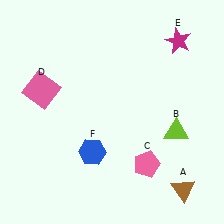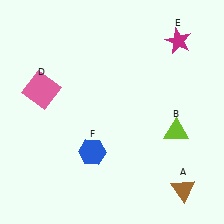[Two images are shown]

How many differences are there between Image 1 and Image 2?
There is 1 difference between the two images.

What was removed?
The pink pentagon (C) was removed in Image 2.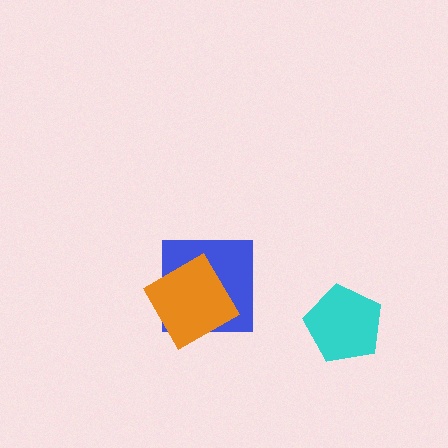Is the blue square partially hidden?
Yes, it is partially covered by another shape.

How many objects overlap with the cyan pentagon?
0 objects overlap with the cyan pentagon.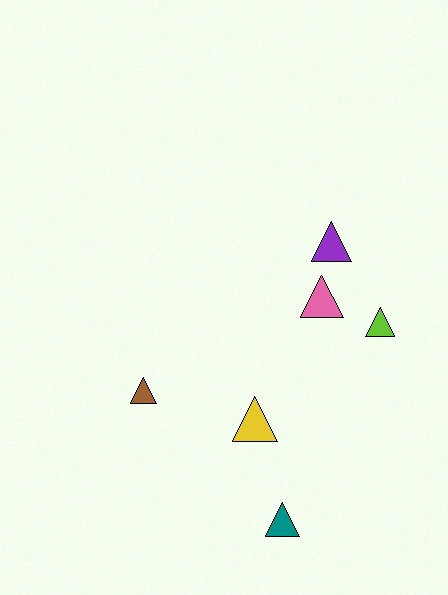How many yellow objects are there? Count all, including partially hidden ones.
There is 1 yellow object.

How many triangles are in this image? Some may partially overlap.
There are 6 triangles.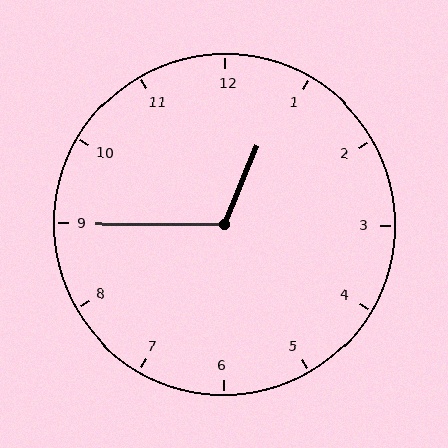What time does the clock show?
12:45.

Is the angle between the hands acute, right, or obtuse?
It is obtuse.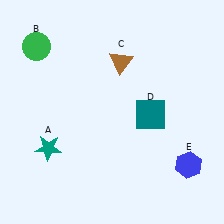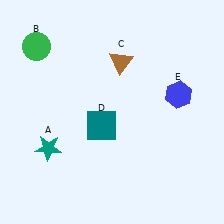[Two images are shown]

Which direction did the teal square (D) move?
The teal square (D) moved left.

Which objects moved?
The objects that moved are: the teal square (D), the blue hexagon (E).